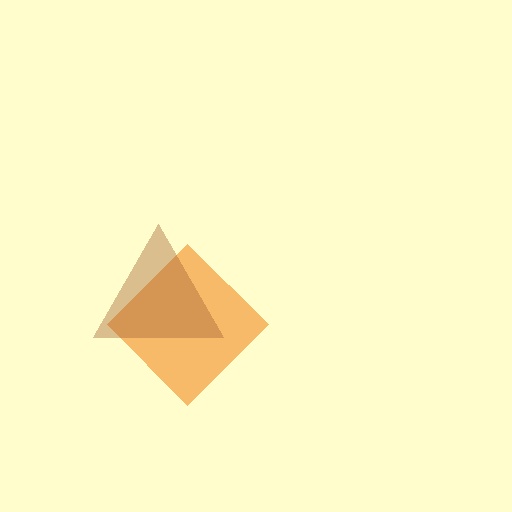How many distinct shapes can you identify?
There are 2 distinct shapes: an orange diamond, a brown triangle.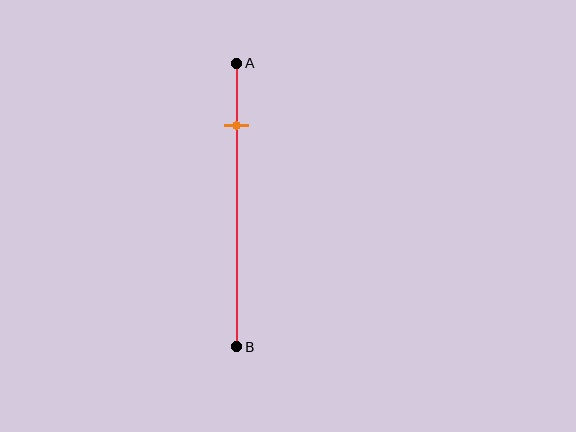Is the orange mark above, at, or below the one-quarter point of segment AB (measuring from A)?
The orange mark is approximately at the one-quarter point of segment AB.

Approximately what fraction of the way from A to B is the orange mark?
The orange mark is approximately 20% of the way from A to B.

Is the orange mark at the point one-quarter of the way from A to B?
Yes, the mark is approximately at the one-quarter point.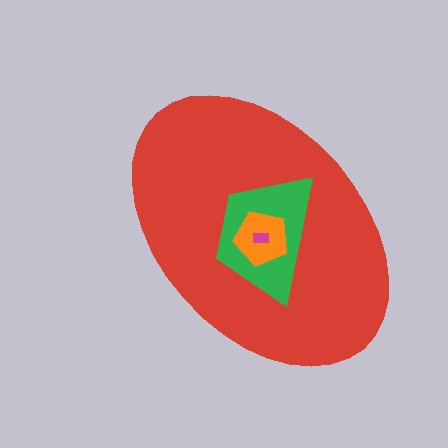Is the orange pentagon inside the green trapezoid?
Yes.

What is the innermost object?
The magenta rectangle.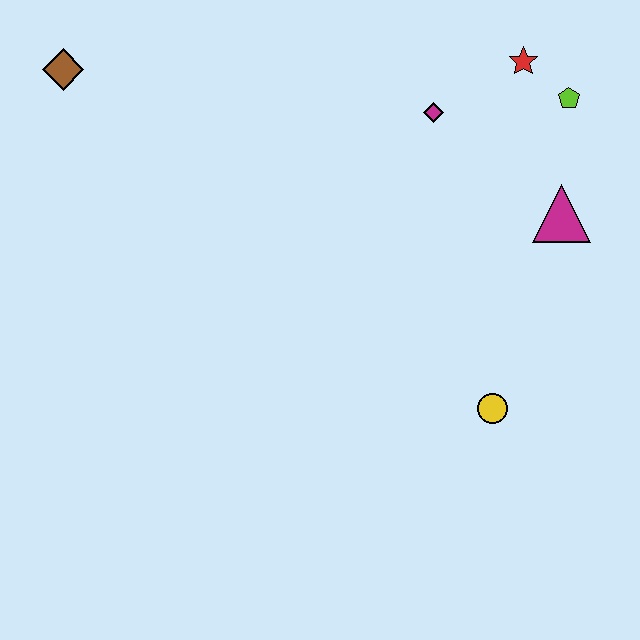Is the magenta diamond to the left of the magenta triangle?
Yes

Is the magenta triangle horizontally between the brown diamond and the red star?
No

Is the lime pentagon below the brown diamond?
Yes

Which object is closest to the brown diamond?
The magenta diamond is closest to the brown diamond.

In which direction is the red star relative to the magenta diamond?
The red star is to the right of the magenta diamond.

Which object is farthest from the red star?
The brown diamond is farthest from the red star.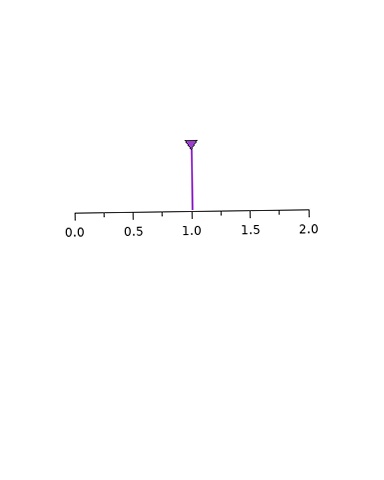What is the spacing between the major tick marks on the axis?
The major ticks are spaced 0.5 apart.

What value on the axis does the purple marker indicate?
The marker indicates approximately 1.